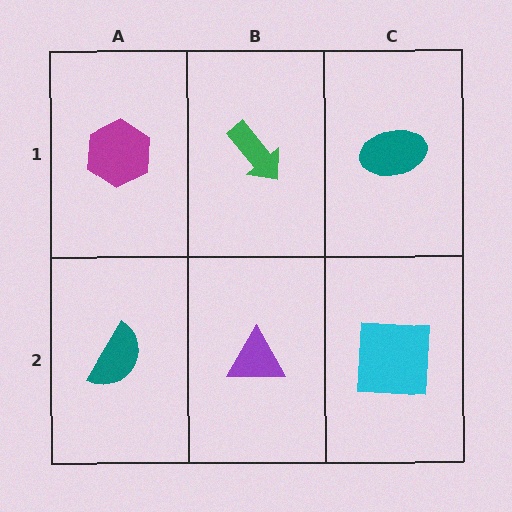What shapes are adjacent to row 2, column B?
A green arrow (row 1, column B), a teal semicircle (row 2, column A), a cyan square (row 2, column C).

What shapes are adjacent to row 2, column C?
A teal ellipse (row 1, column C), a purple triangle (row 2, column B).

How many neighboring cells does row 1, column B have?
3.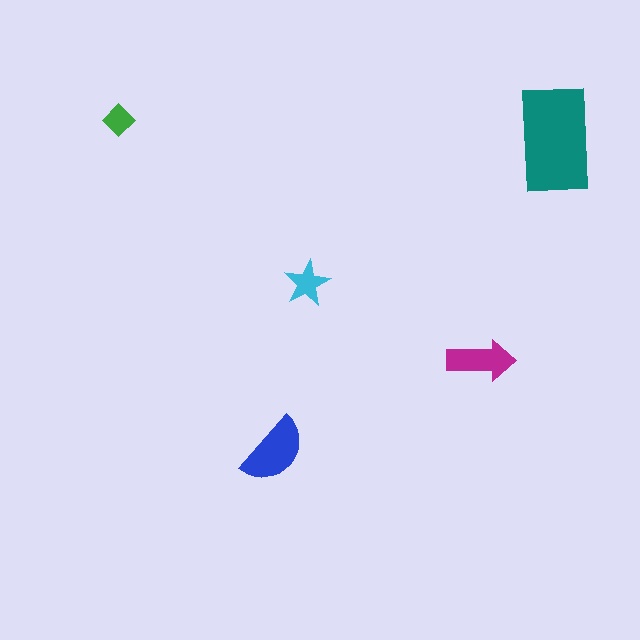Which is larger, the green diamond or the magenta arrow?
The magenta arrow.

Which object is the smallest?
The green diamond.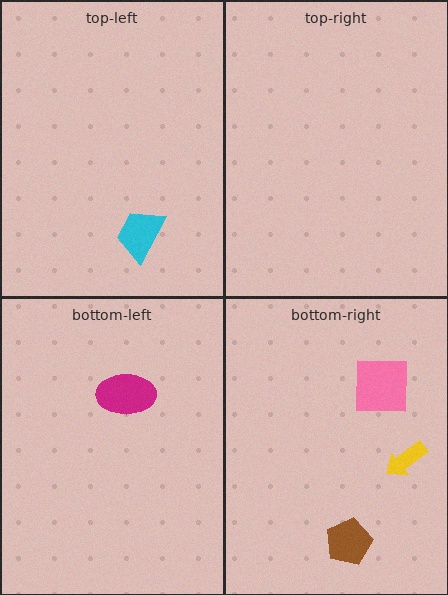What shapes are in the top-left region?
The cyan trapezoid.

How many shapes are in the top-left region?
1.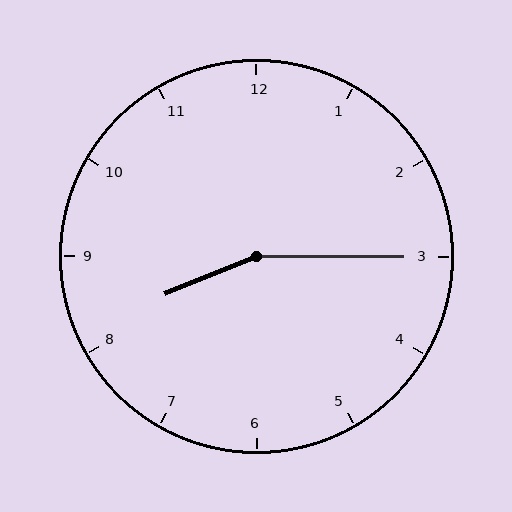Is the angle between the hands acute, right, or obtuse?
It is obtuse.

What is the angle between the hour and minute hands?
Approximately 158 degrees.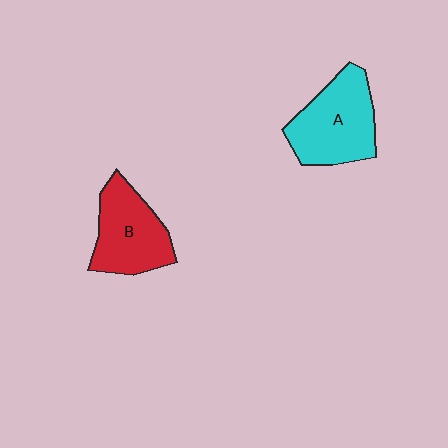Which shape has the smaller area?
Shape B (red).